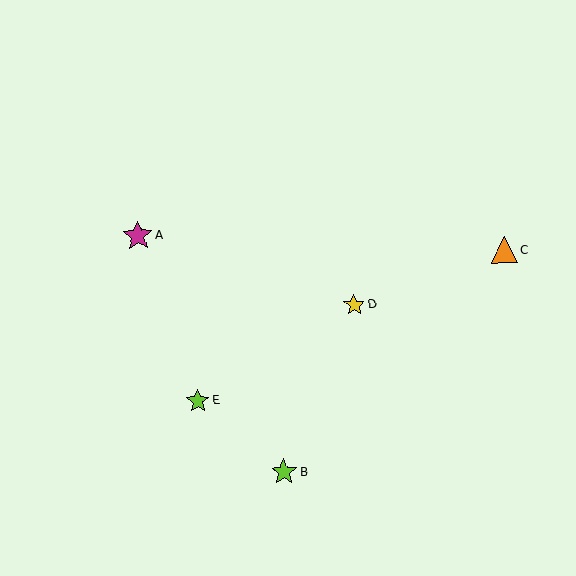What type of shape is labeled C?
Shape C is an orange triangle.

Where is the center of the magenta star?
The center of the magenta star is at (138, 236).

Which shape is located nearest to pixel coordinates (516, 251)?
The orange triangle (labeled C) at (504, 250) is nearest to that location.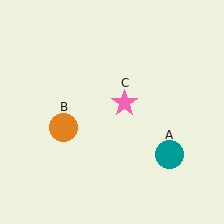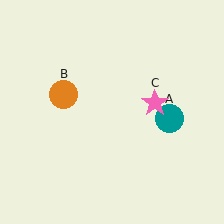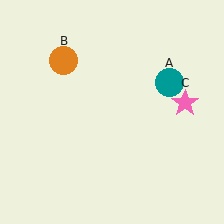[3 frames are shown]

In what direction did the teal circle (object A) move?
The teal circle (object A) moved up.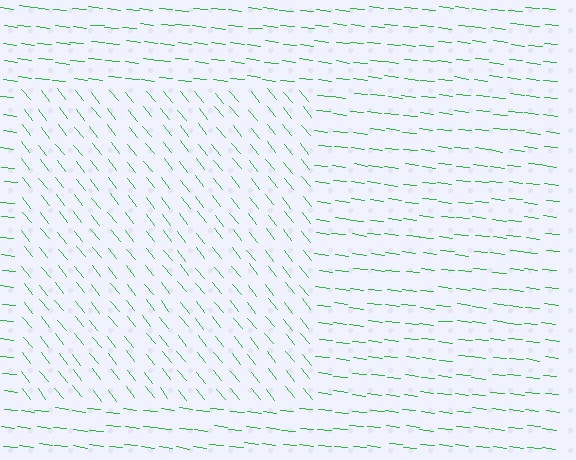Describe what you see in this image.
The image is filled with small green line segments. A rectangle region in the image has lines oriented differently from the surrounding lines, creating a visible texture boundary.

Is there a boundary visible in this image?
Yes, there is a texture boundary formed by a change in line orientation.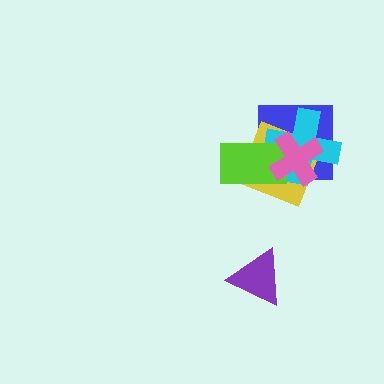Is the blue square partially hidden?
Yes, it is partially covered by another shape.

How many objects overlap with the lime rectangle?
4 objects overlap with the lime rectangle.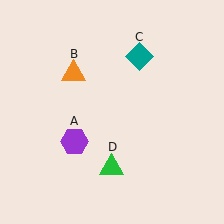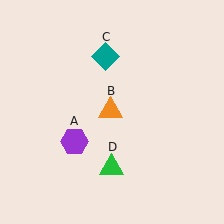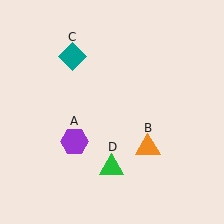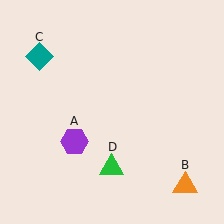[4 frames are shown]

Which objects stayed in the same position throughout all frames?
Purple hexagon (object A) and green triangle (object D) remained stationary.